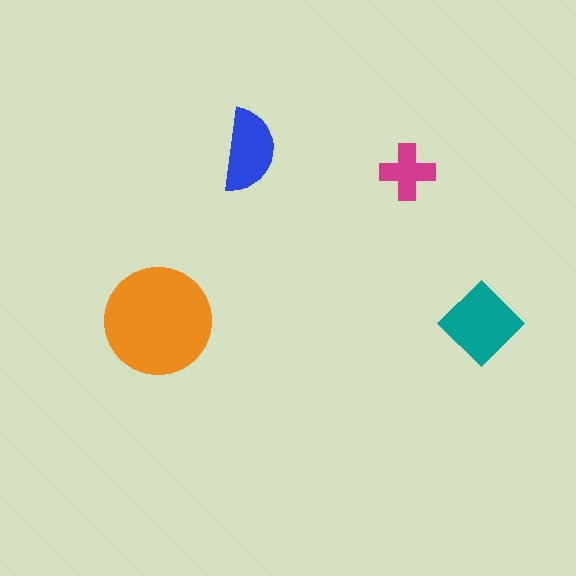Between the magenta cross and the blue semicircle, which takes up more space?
The blue semicircle.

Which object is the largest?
The orange circle.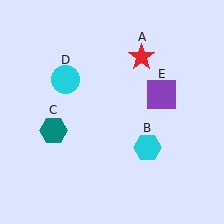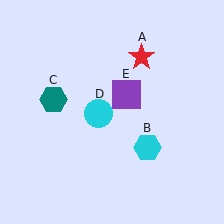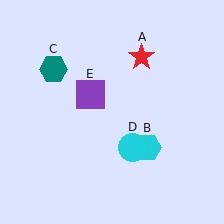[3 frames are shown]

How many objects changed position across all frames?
3 objects changed position: teal hexagon (object C), cyan circle (object D), purple square (object E).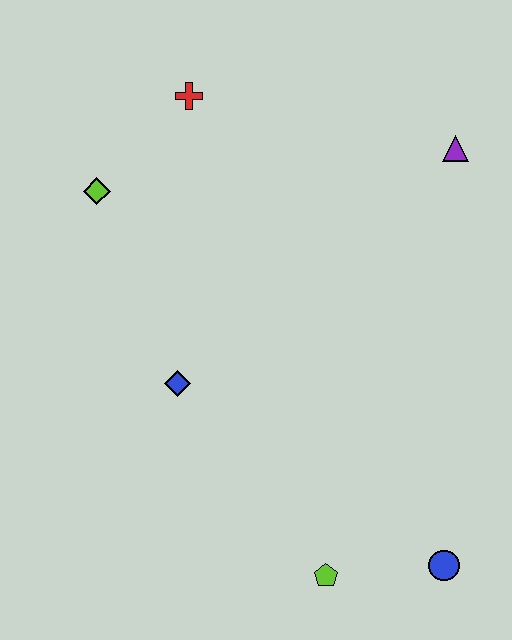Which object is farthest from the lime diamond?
The blue circle is farthest from the lime diamond.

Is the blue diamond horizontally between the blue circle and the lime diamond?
Yes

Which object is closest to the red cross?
The lime diamond is closest to the red cross.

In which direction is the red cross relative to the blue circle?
The red cross is above the blue circle.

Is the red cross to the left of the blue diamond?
No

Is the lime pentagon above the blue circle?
No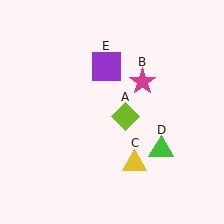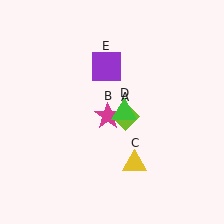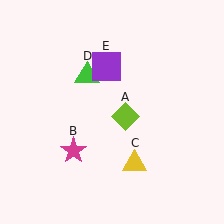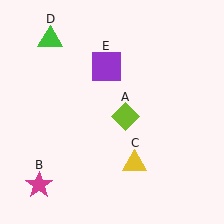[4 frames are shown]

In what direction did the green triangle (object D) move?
The green triangle (object D) moved up and to the left.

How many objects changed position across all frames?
2 objects changed position: magenta star (object B), green triangle (object D).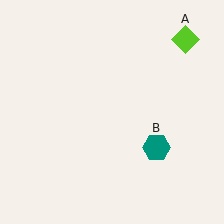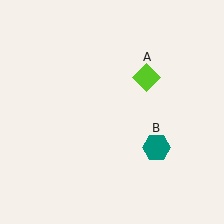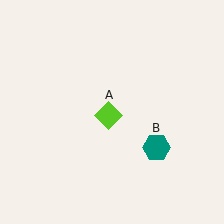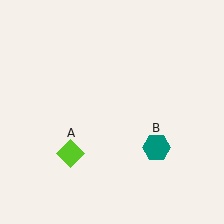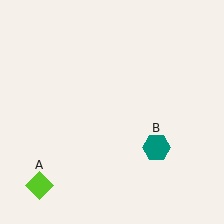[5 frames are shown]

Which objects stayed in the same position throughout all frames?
Teal hexagon (object B) remained stationary.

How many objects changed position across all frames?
1 object changed position: lime diamond (object A).